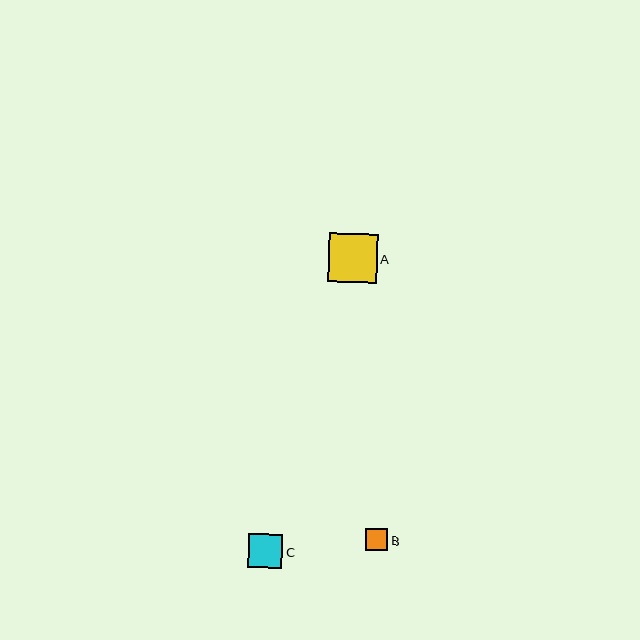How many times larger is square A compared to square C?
Square A is approximately 1.4 times the size of square C.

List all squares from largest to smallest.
From largest to smallest: A, C, B.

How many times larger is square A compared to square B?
Square A is approximately 2.2 times the size of square B.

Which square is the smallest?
Square B is the smallest with a size of approximately 22 pixels.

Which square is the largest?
Square A is the largest with a size of approximately 48 pixels.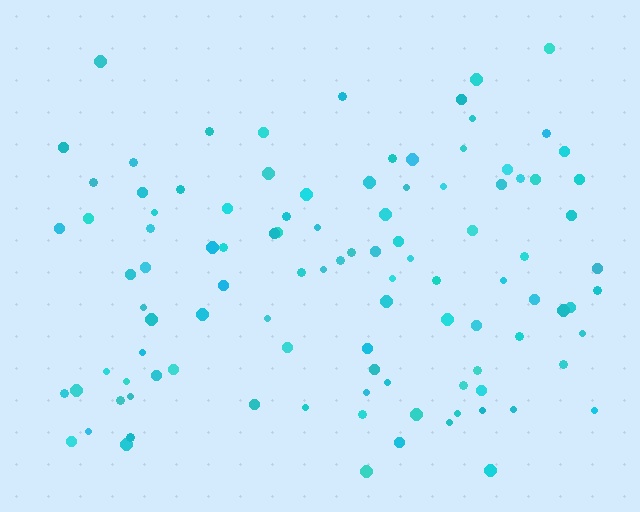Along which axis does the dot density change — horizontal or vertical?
Vertical.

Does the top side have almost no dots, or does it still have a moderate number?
Still a moderate number, just noticeably fewer than the bottom.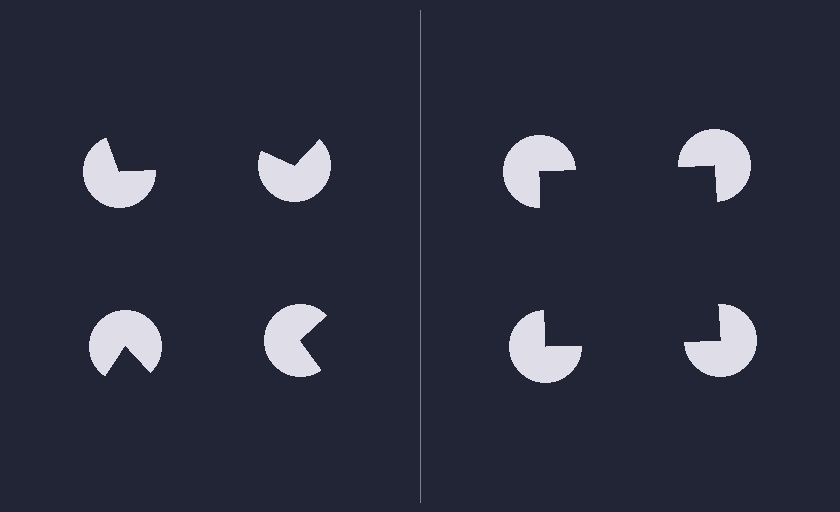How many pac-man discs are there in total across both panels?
8 — 4 on each side.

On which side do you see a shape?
An illusory square appears on the right side. On the left side the wedge cuts are rotated, so no coherent shape forms.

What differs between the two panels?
The pac-man discs are positioned identically on both sides; only the wedge orientations differ. On the right they align to a square; on the left they are misaligned.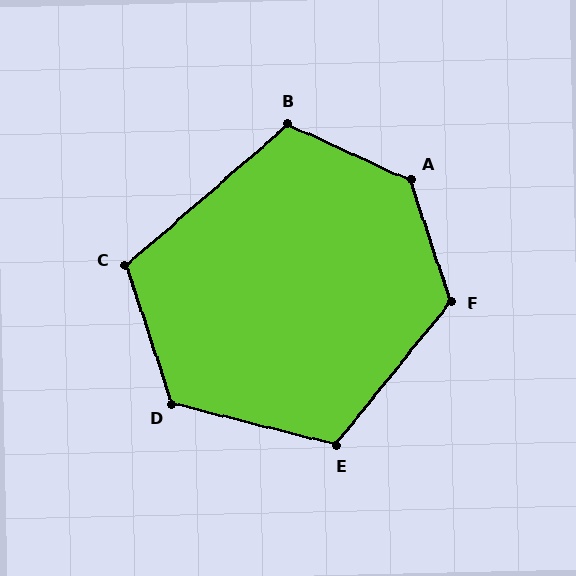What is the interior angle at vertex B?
Approximately 115 degrees (obtuse).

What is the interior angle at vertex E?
Approximately 115 degrees (obtuse).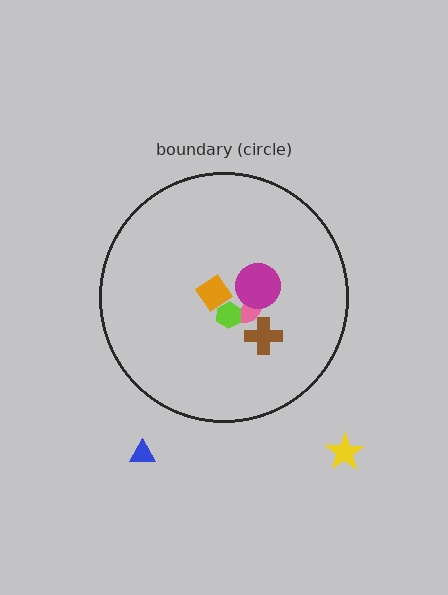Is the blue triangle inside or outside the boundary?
Outside.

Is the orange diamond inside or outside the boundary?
Inside.